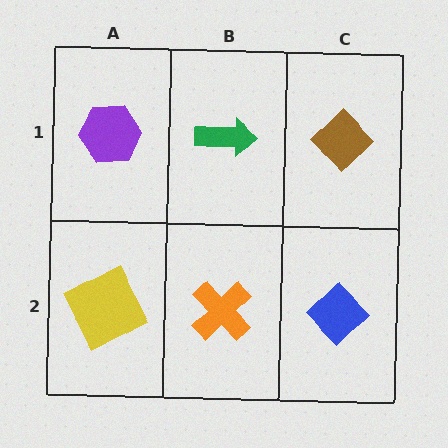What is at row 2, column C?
A blue diamond.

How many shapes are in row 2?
3 shapes.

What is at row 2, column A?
A yellow square.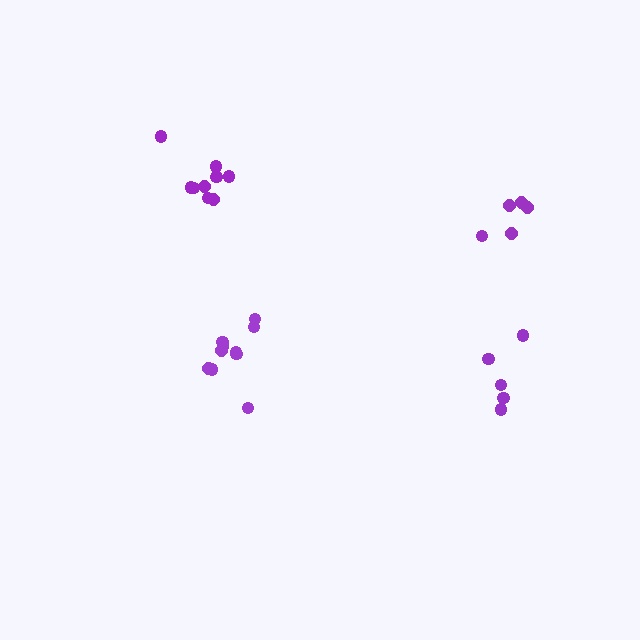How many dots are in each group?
Group 1: 5 dots, Group 2: 10 dots, Group 3: 5 dots, Group 4: 9 dots (29 total).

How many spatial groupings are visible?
There are 4 spatial groupings.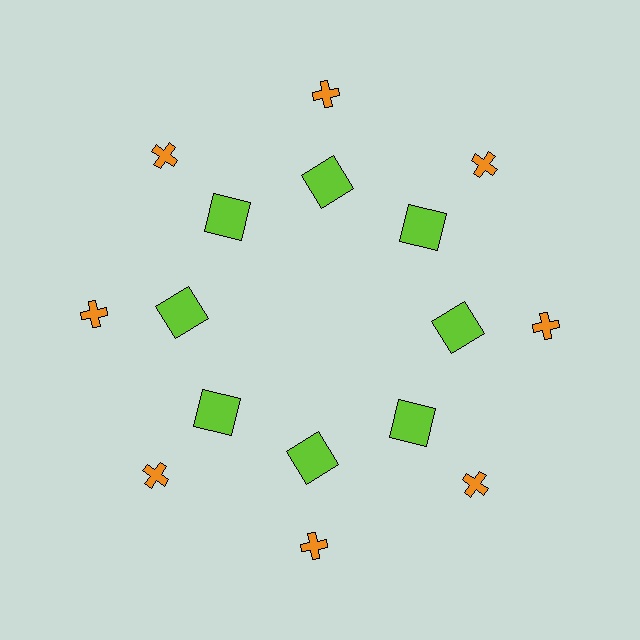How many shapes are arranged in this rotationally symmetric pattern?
There are 16 shapes, arranged in 8 groups of 2.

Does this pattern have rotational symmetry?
Yes, this pattern has 8-fold rotational symmetry. It looks the same after rotating 45 degrees around the center.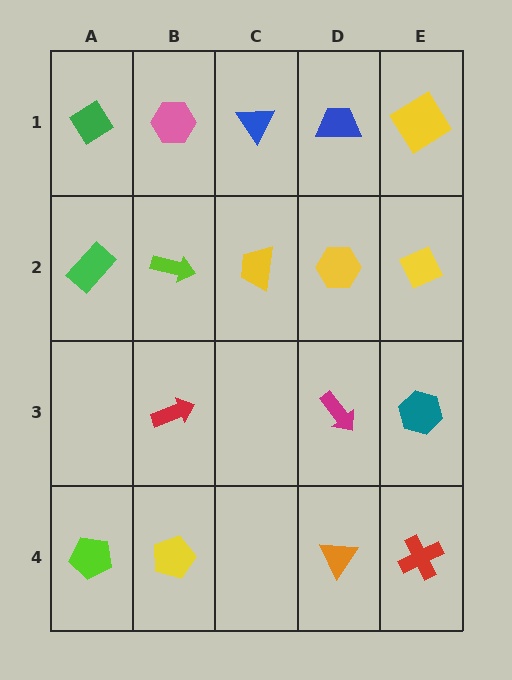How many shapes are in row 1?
5 shapes.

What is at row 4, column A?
A lime pentagon.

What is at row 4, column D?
An orange triangle.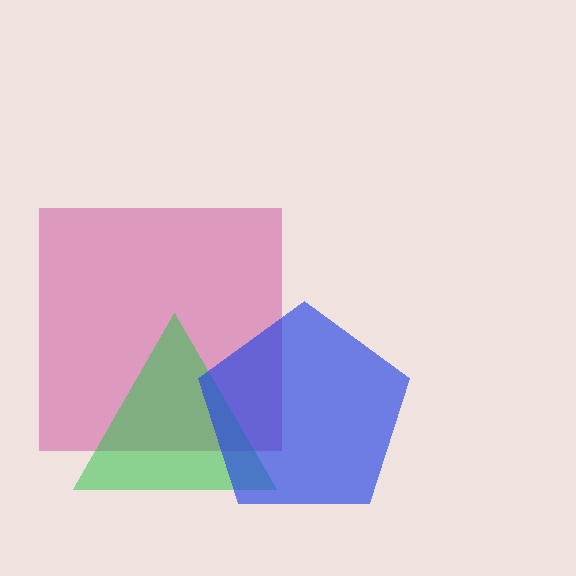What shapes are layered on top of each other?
The layered shapes are: a magenta square, a green triangle, a blue pentagon.